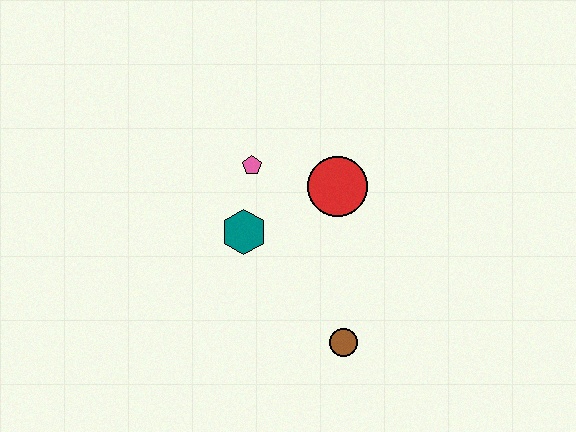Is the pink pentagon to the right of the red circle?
No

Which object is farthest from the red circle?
The brown circle is farthest from the red circle.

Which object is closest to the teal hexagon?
The pink pentagon is closest to the teal hexagon.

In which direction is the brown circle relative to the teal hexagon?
The brown circle is below the teal hexagon.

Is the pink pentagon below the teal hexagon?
No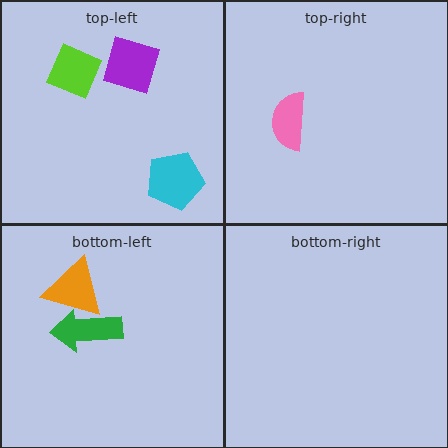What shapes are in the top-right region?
The pink semicircle.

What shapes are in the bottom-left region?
The green arrow, the orange triangle.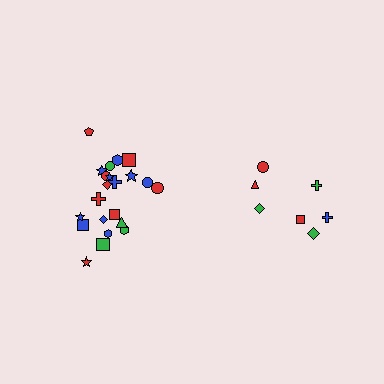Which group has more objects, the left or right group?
The left group.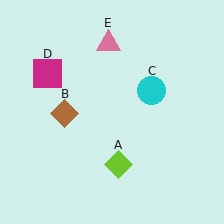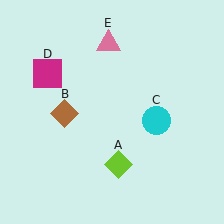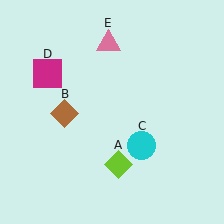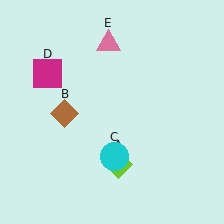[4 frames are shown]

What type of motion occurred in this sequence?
The cyan circle (object C) rotated clockwise around the center of the scene.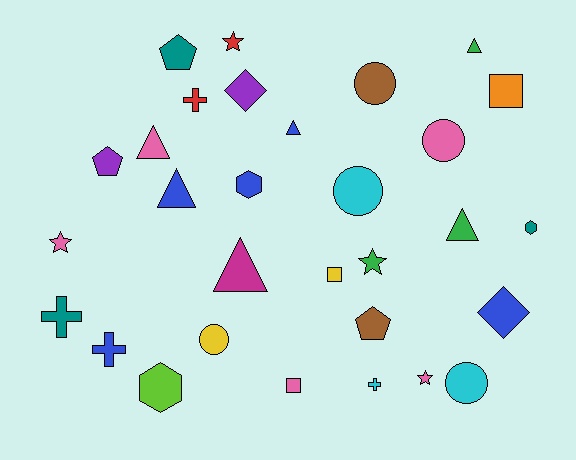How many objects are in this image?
There are 30 objects.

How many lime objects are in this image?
There is 1 lime object.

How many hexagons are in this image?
There are 3 hexagons.